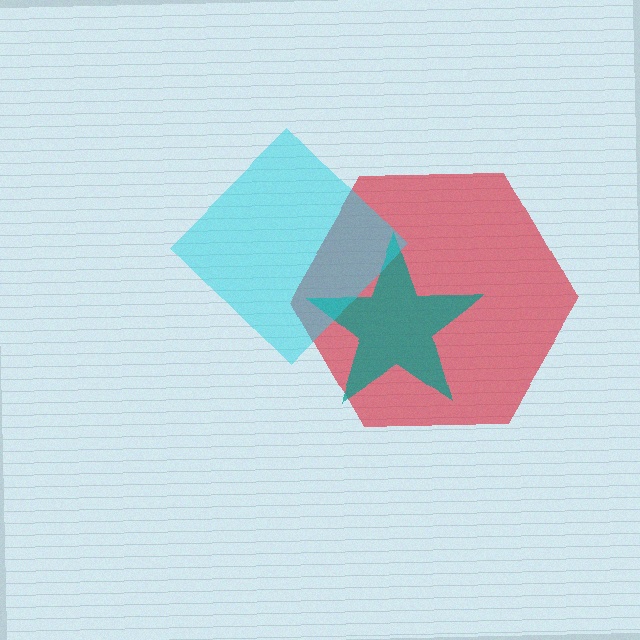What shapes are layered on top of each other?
The layered shapes are: a red hexagon, a teal star, a cyan diamond.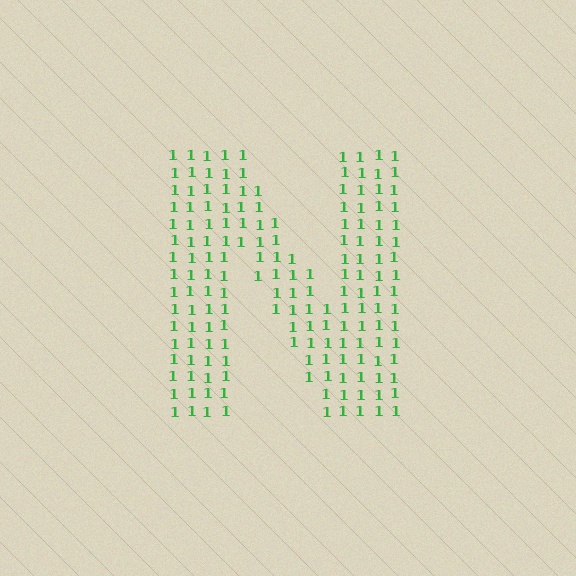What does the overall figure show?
The overall figure shows the letter N.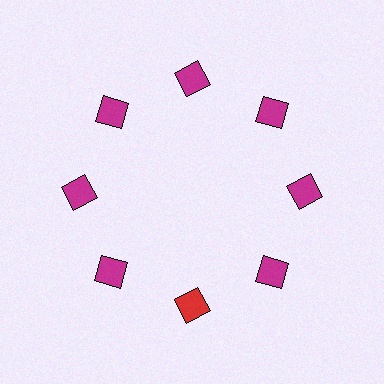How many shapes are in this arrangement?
There are 8 shapes arranged in a ring pattern.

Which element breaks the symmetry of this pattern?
The red diamond at roughly the 6 o'clock position breaks the symmetry. All other shapes are magenta diamonds.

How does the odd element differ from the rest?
It has a different color: red instead of magenta.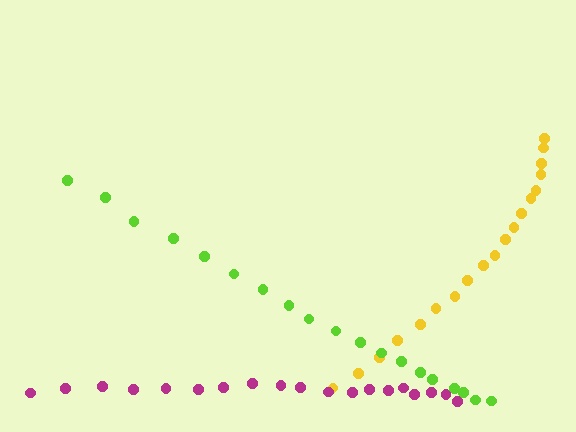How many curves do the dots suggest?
There are 3 distinct paths.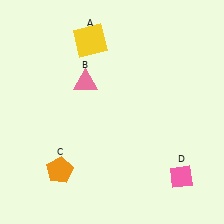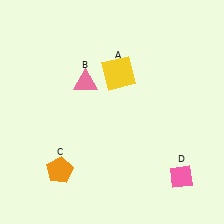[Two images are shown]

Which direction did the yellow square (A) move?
The yellow square (A) moved down.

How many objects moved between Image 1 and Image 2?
1 object moved between the two images.